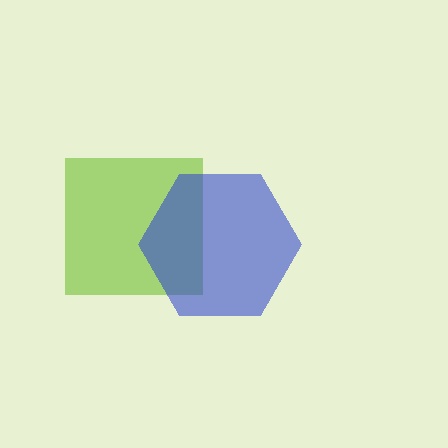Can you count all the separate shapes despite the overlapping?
Yes, there are 2 separate shapes.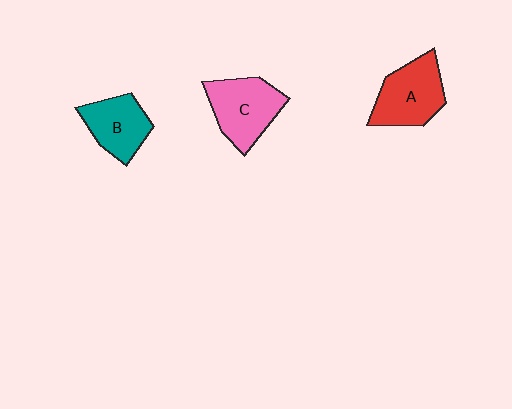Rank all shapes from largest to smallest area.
From largest to smallest: C (pink), A (red), B (teal).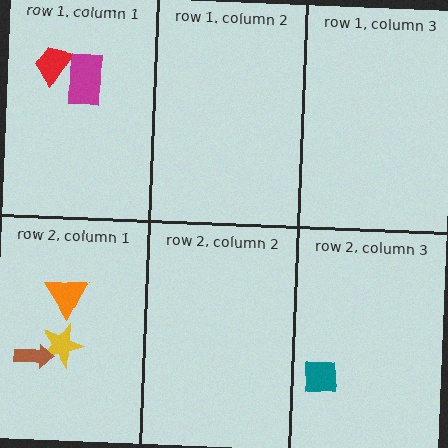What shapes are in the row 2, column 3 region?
The teal square.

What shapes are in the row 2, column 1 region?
The yellow star, the brown arrow, the orange triangle.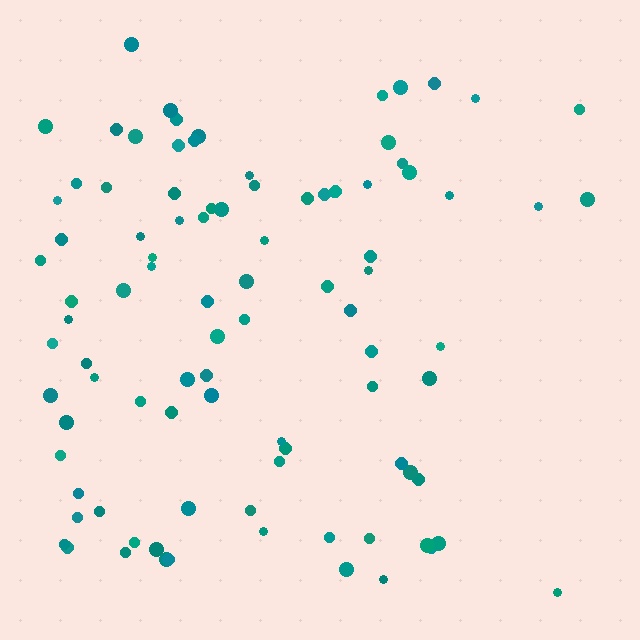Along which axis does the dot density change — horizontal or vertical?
Horizontal.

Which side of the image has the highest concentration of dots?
The left.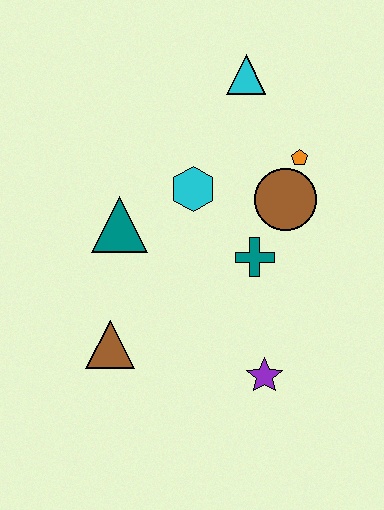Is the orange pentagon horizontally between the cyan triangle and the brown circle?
No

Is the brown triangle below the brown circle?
Yes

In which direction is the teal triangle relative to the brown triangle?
The teal triangle is above the brown triangle.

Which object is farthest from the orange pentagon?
The brown triangle is farthest from the orange pentagon.